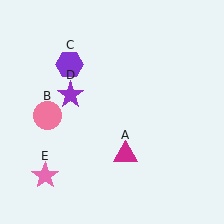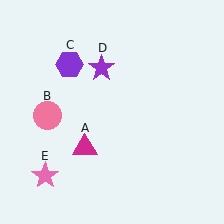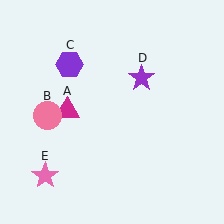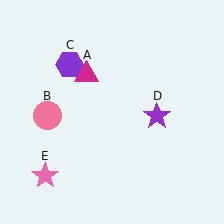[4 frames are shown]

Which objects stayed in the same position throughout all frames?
Pink circle (object B) and purple hexagon (object C) and pink star (object E) remained stationary.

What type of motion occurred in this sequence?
The magenta triangle (object A), purple star (object D) rotated clockwise around the center of the scene.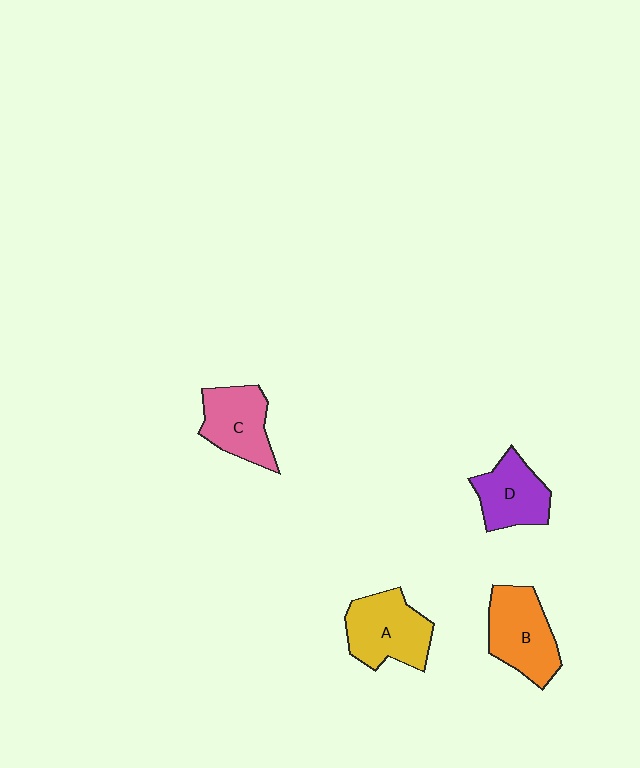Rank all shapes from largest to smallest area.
From largest to smallest: A (yellow), B (orange), C (pink), D (purple).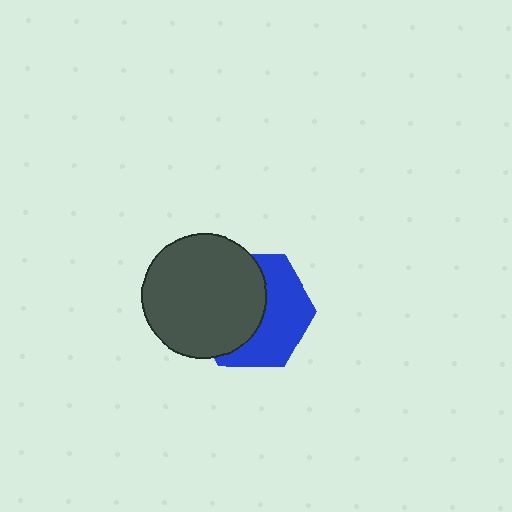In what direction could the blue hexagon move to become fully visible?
The blue hexagon could move right. That would shift it out from behind the dark gray circle entirely.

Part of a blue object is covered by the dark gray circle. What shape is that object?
It is a hexagon.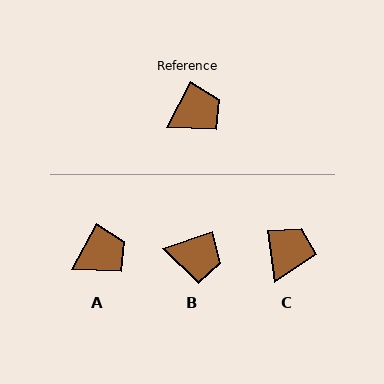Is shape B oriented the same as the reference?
No, it is off by about 43 degrees.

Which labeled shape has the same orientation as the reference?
A.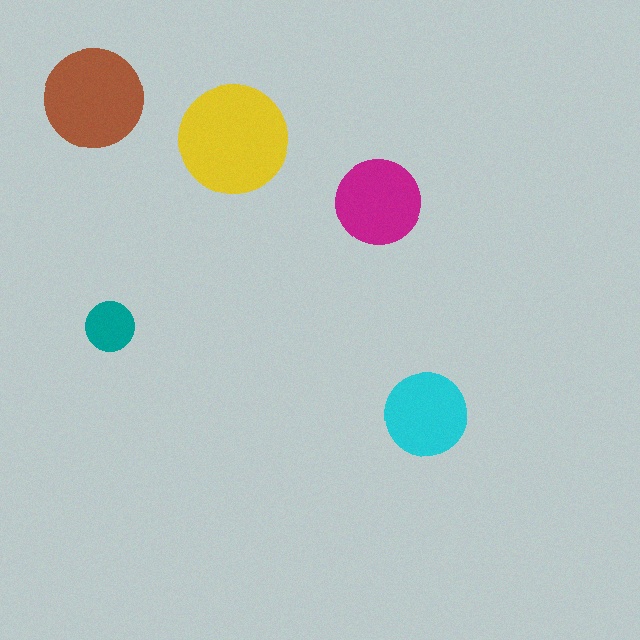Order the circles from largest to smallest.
the yellow one, the brown one, the magenta one, the cyan one, the teal one.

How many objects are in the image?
There are 5 objects in the image.